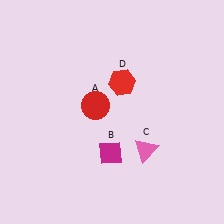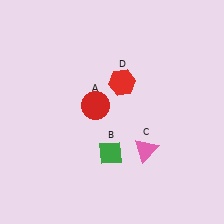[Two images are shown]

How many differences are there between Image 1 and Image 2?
There is 1 difference between the two images.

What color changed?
The diamond (B) changed from magenta in Image 1 to green in Image 2.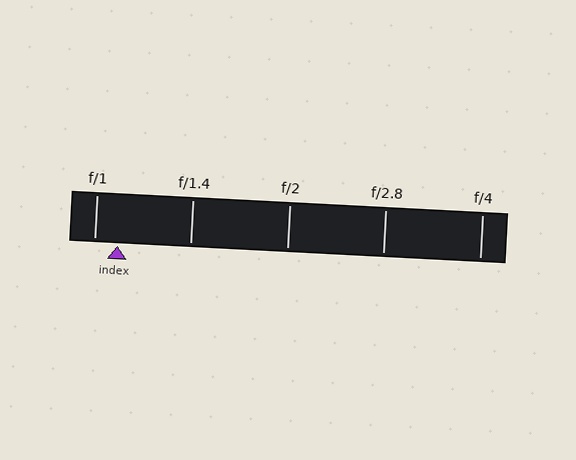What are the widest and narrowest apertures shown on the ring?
The widest aperture shown is f/1 and the narrowest is f/4.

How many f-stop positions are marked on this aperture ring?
There are 5 f-stop positions marked.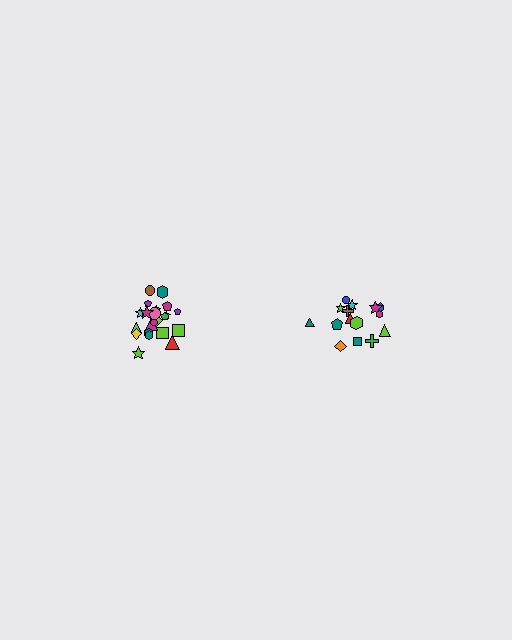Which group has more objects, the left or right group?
The left group.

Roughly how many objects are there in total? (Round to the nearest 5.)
Roughly 35 objects in total.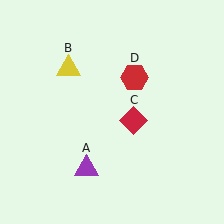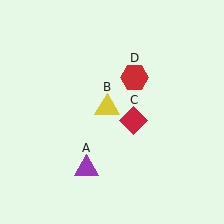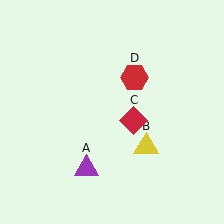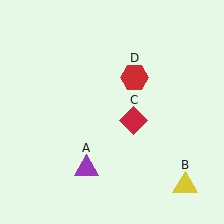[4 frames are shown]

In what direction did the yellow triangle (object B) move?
The yellow triangle (object B) moved down and to the right.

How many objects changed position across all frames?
1 object changed position: yellow triangle (object B).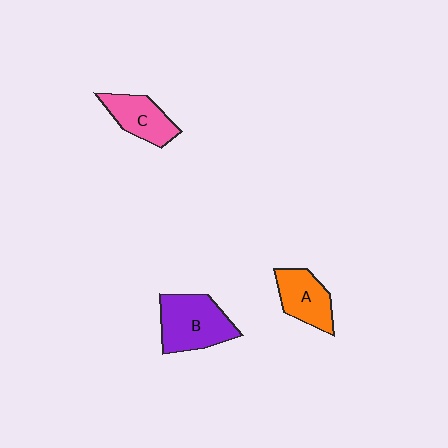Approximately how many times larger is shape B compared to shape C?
Approximately 1.4 times.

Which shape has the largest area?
Shape B (purple).